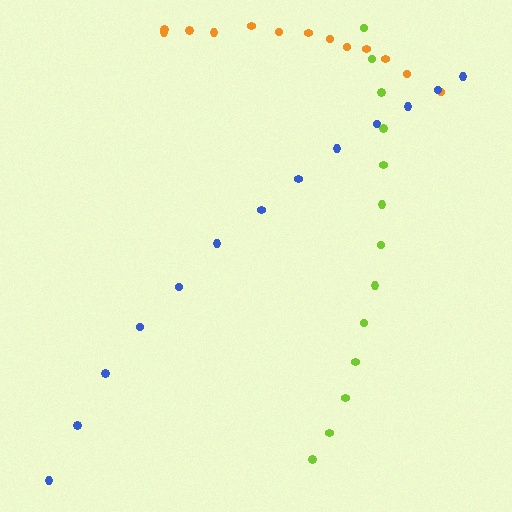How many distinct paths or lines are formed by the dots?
There are 3 distinct paths.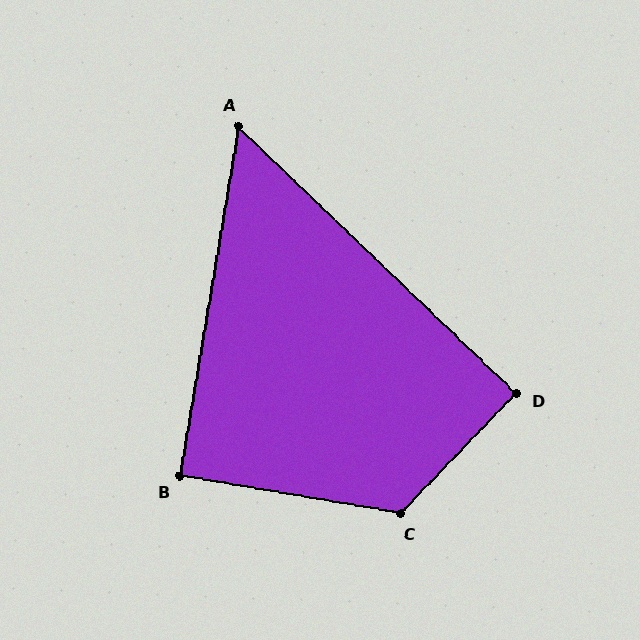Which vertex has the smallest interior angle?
A, at approximately 56 degrees.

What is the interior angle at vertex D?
Approximately 90 degrees (approximately right).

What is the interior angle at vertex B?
Approximately 90 degrees (approximately right).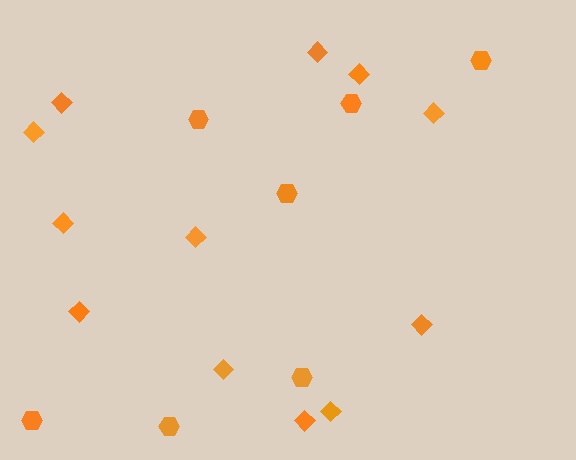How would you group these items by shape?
There are 2 groups: one group of hexagons (7) and one group of diamonds (12).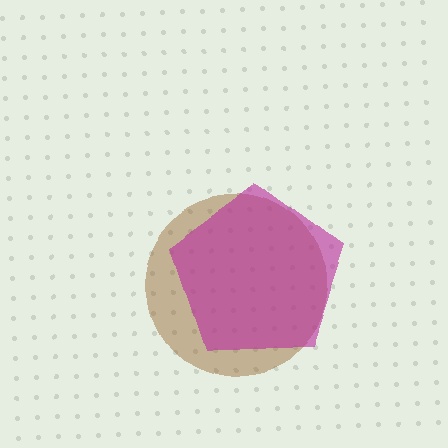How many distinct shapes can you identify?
There are 2 distinct shapes: a brown circle, a magenta pentagon.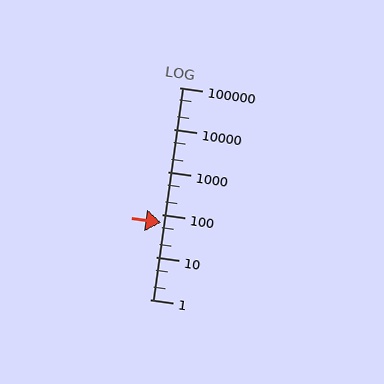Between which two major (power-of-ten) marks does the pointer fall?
The pointer is between 10 and 100.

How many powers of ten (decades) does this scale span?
The scale spans 5 decades, from 1 to 100000.